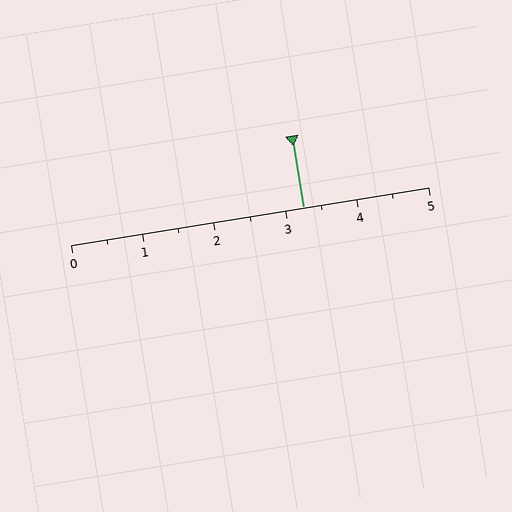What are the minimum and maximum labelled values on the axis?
The axis runs from 0 to 5.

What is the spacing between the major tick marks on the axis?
The major ticks are spaced 1 apart.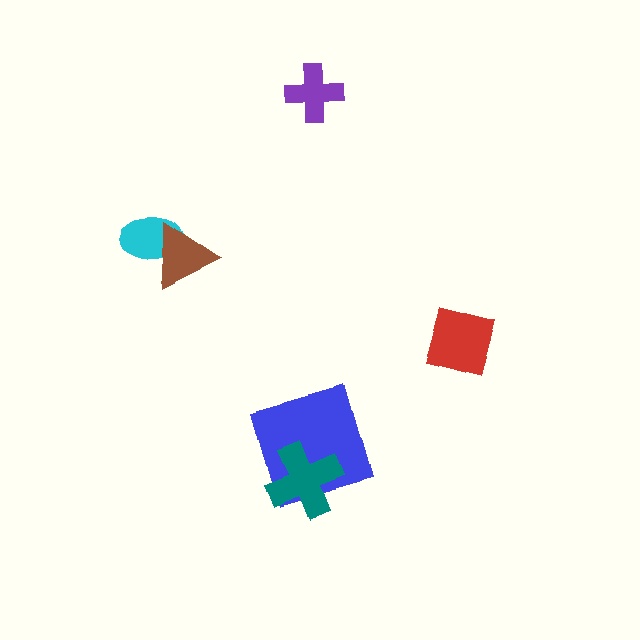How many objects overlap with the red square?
0 objects overlap with the red square.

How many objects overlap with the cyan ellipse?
1 object overlaps with the cyan ellipse.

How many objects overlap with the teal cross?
1 object overlaps with the teal cross.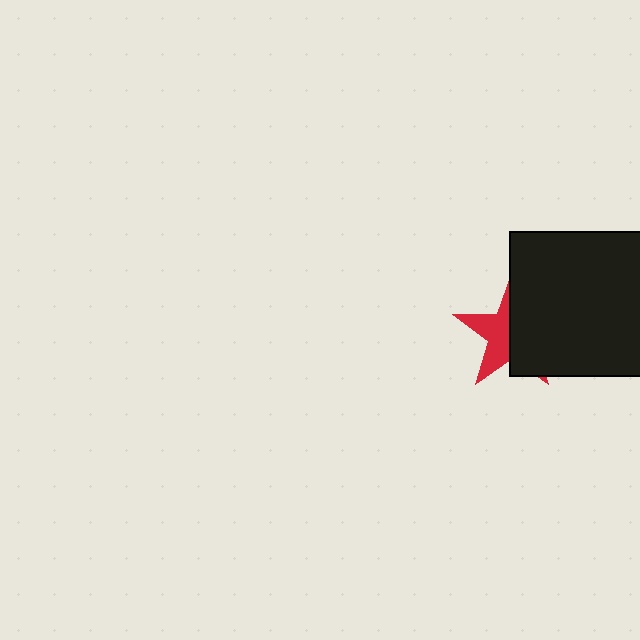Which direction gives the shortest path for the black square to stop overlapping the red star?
Moving right gives the shortest separation.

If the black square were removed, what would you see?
You would see the complete red star.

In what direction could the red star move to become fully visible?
The red star could move left. That would shift it out from behind the black square entirely.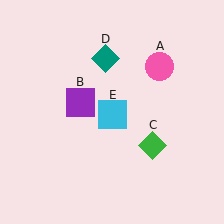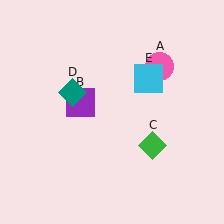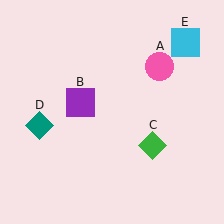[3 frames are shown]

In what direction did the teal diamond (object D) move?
The teal diamond (object D) moved down and to the left.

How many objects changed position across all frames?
2 objects changed position: teal diamond (object D), cyan square (object E).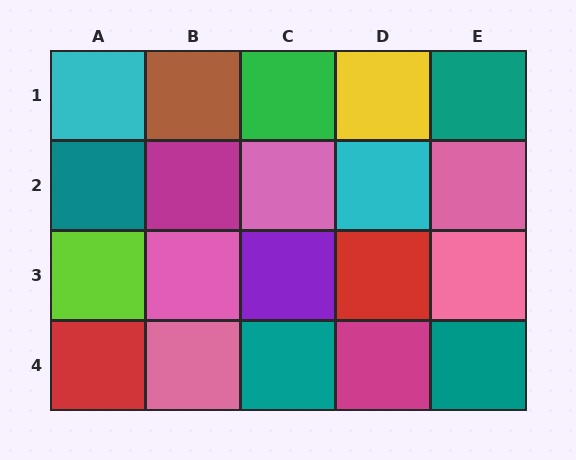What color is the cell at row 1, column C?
Green.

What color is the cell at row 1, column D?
Yellow.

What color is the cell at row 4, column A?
Red.